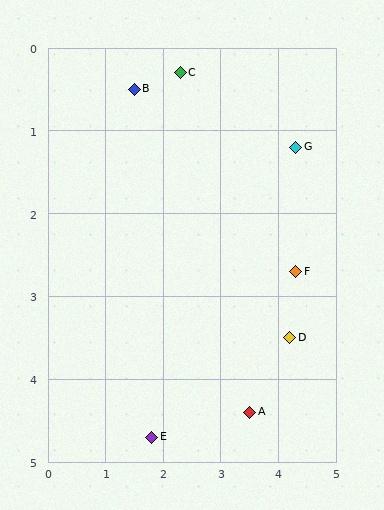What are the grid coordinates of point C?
Point C is at approximately (2.3, 0.3).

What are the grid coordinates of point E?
Point E is at approximately (1.8, 4.7).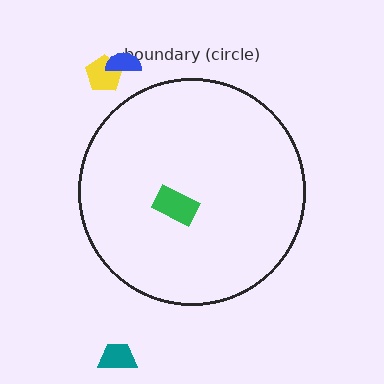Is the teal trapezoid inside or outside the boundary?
Outside.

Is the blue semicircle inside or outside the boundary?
Outside.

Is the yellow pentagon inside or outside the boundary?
Outside.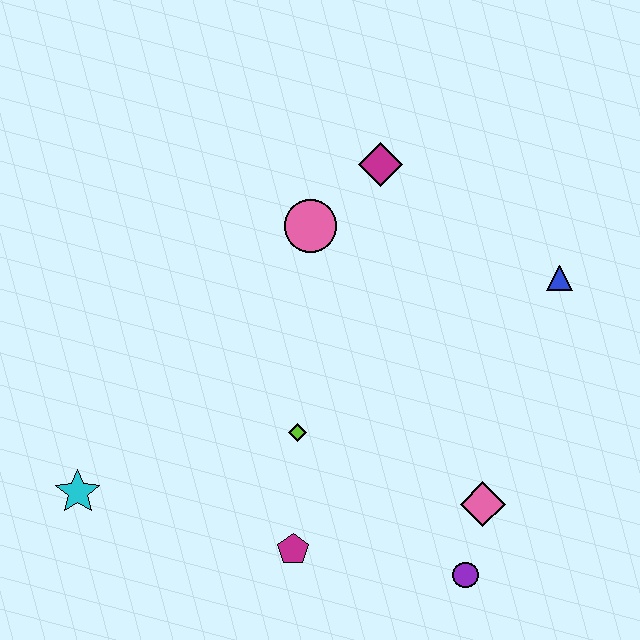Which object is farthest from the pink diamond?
The cyan star is farthest from the pink diamond.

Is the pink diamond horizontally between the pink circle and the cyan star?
No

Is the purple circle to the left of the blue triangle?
Yes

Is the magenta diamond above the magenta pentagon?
Yes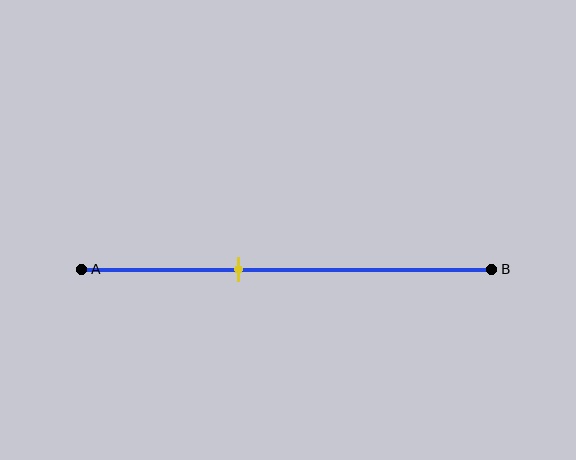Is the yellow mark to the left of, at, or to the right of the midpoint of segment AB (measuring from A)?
The yellow mark is to the left of the midpoint of segment AB.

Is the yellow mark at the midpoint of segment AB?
No, the mark is at about 40% from A, not at the 50% midpoint.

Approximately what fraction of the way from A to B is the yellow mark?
The yellow mark is approximately 40% of the way from A to B.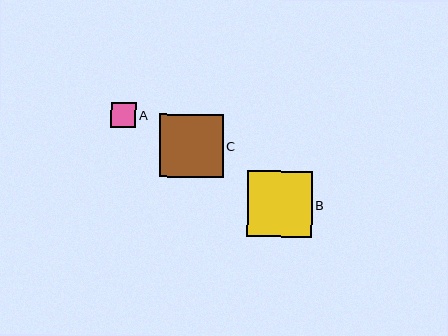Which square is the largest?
Square B is the largest with a size of approximately 65 pixels.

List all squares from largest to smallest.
From largest to smallest: B, C, A.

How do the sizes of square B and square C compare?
Square B and square C are approximately the same size.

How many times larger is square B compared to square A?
Square B is approximately 2.6 times the size of square A.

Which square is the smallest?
Square A is the smallest with a size of approximately 25 pixels.